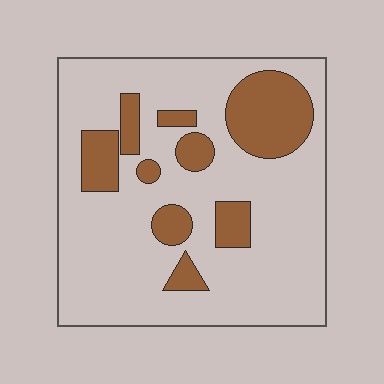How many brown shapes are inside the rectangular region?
9.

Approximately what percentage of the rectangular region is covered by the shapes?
Approximately 20%.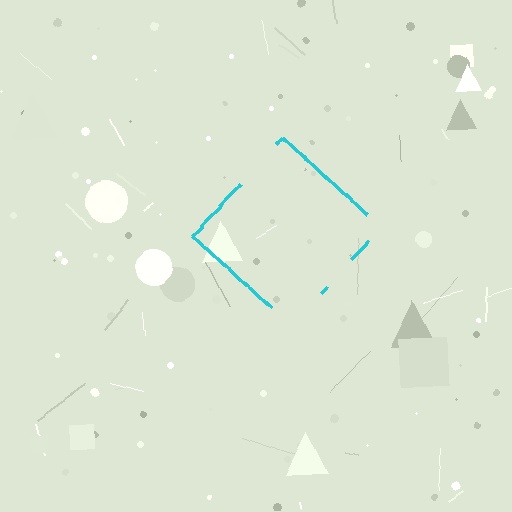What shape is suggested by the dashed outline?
The dashed outline suggests a diamond.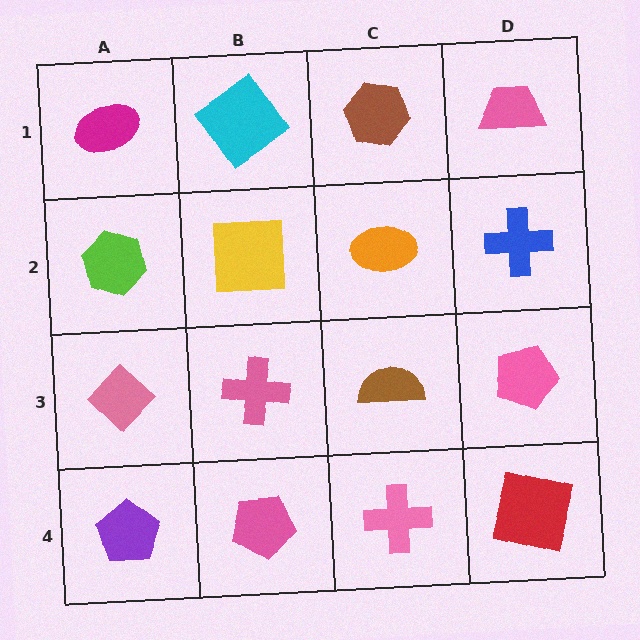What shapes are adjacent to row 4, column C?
A brown semicircle (row 3, column C), a pink pentagon (row 4, column B), a red square (row 4, column D).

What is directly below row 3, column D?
A red square.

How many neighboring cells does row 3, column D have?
3.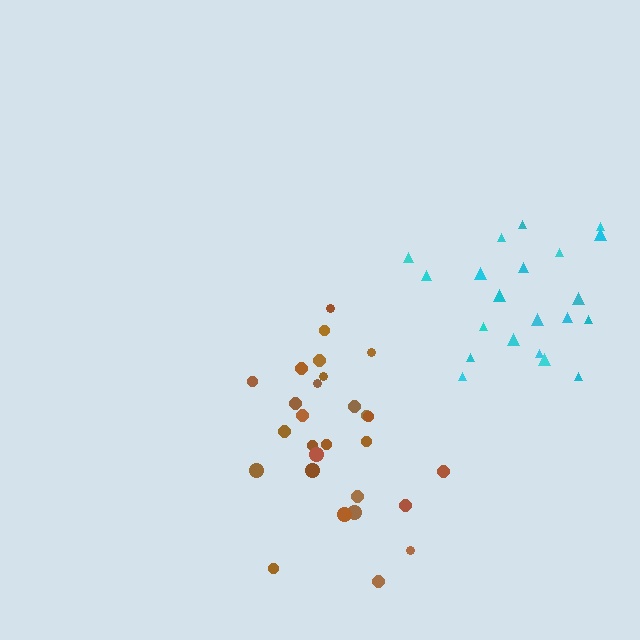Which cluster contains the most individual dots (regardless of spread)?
Brown (28).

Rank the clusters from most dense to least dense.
brown, cyan.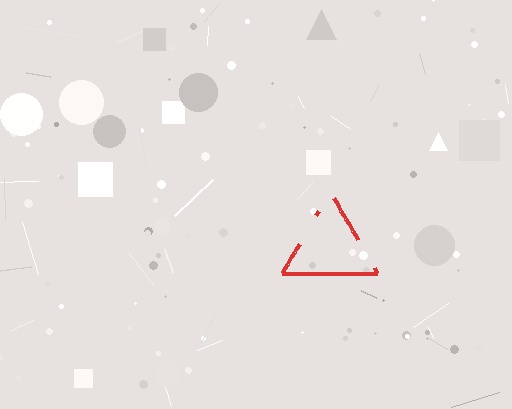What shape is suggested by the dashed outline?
The dashed outline suggests a triangle.